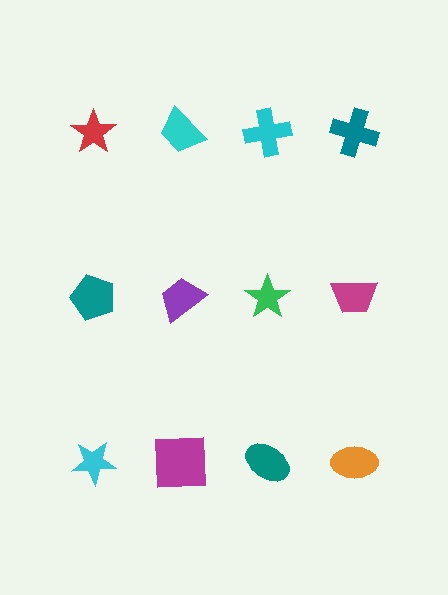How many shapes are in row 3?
4 shapes.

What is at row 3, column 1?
A cyan star.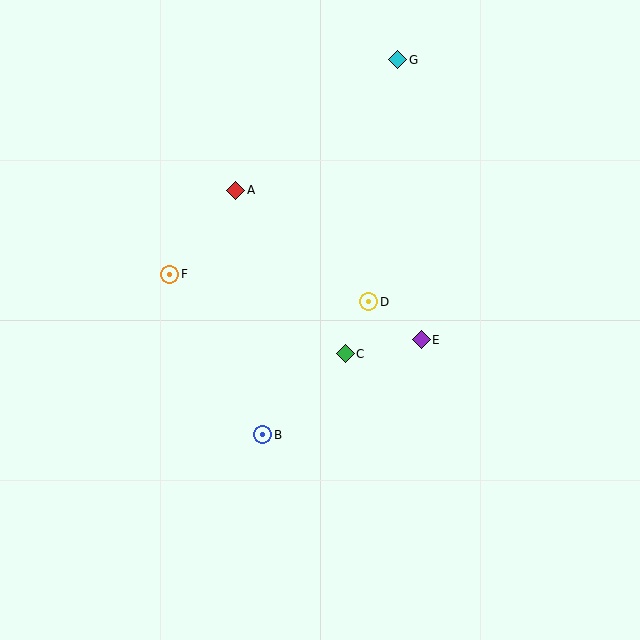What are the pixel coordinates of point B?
Point B is at (263, 435).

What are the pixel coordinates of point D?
Point D is at (369, 302).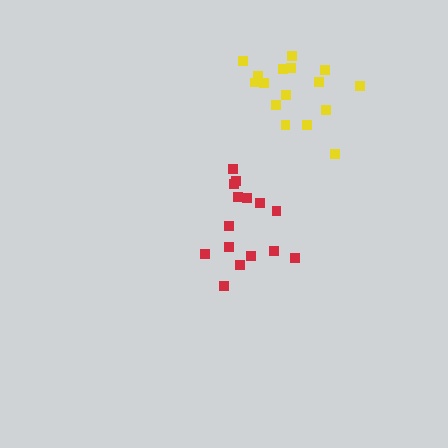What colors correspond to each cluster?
The clusters are colored: red, yellow.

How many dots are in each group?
Group 1: 15 dots, Group 2: 16 dots (31 total).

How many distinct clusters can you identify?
There are 2 distinct clusters.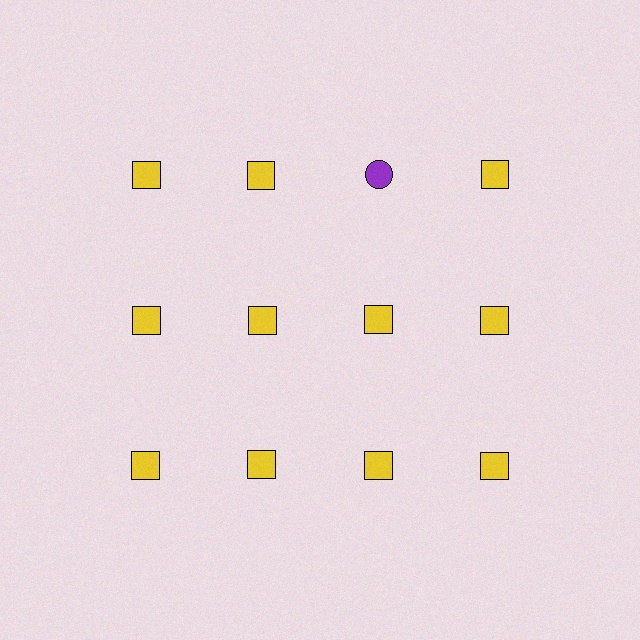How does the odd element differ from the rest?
It differs in both color (purple instead of yellow) and shape (circle instead of square).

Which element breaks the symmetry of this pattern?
The purple circle in the top row, center column breaks the symmetry. All other shapes are yellow squares.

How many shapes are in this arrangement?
There are 12 shapes arranged in a grid pattern.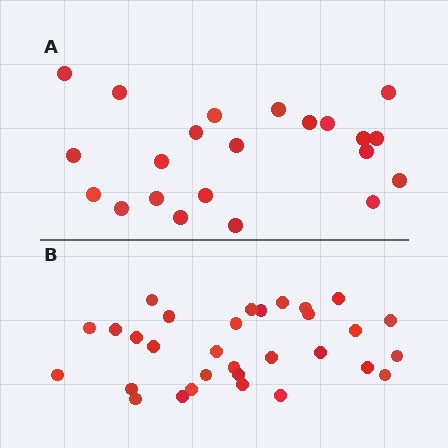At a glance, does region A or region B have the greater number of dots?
Region B (the bottom region) has more dots.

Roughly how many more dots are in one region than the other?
Region B has roughly 8 or so more dots than region A.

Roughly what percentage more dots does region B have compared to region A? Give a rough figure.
About 40% more.